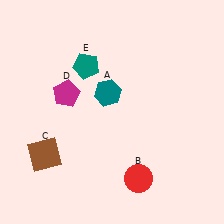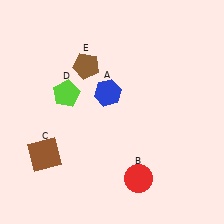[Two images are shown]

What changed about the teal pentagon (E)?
In Image 1, E is teal. In Image 2, it changed to brown.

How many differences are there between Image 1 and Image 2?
There are 3 differences between the two images.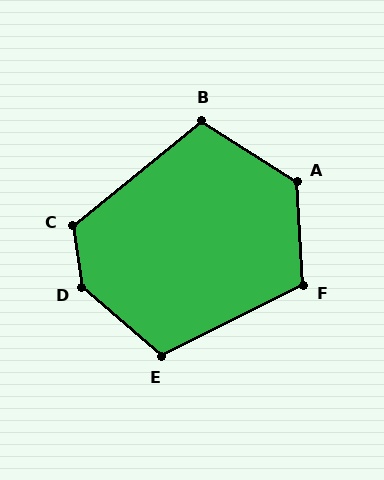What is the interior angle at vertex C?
Approximately 121 degrees (obtuse).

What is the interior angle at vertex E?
Approximately 113 degrees (obtuse).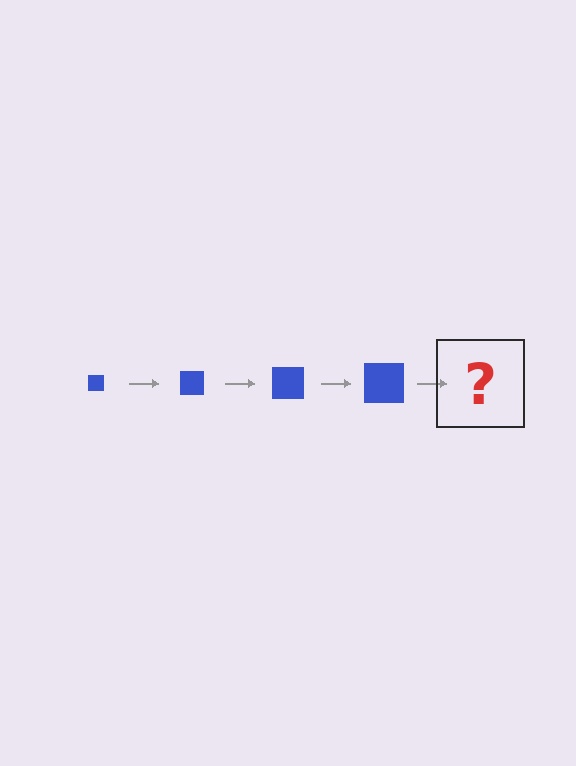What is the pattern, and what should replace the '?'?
The pattern is that the square gets progressively larger each step. The '?' should be a blue square, larger than the previous one.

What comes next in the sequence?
The next element should be a blue square, larger than the previous one.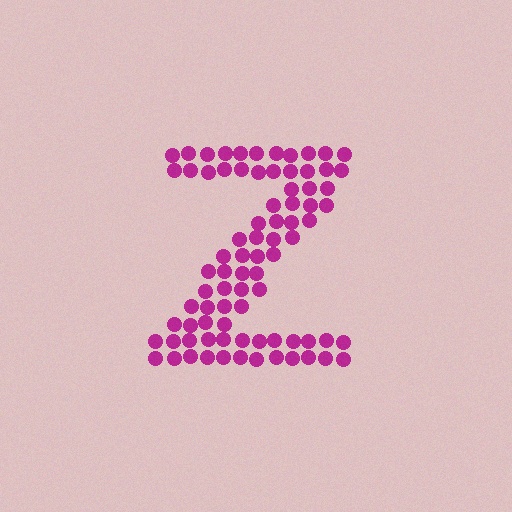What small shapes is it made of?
It is made of small circles.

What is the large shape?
The large shape is the letter Z.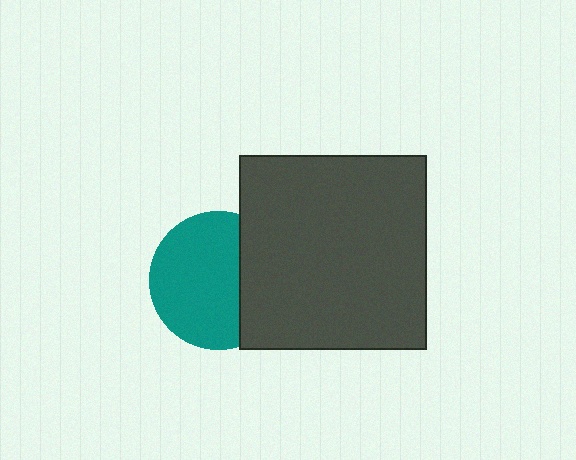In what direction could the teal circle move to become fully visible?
The teal circle could move left. That would shift it out from behind the dark gray rectangle entirely.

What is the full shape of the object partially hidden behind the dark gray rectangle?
The partially hidden object is a teal circle.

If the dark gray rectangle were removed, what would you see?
You would see the complete teal circle.